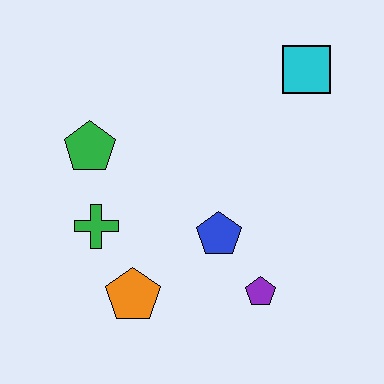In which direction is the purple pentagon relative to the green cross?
The purple pentagon is to the right of the green cross.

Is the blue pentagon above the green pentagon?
No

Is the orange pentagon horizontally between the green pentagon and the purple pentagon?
Yes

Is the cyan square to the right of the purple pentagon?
Yes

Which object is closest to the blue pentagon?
The purple pentagon is closest to the blue pentagon.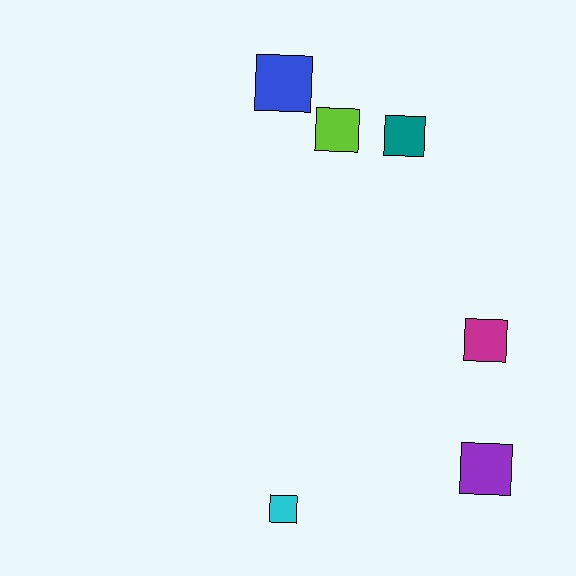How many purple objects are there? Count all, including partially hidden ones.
There is 1 purple object.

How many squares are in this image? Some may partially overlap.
There are 6 squares.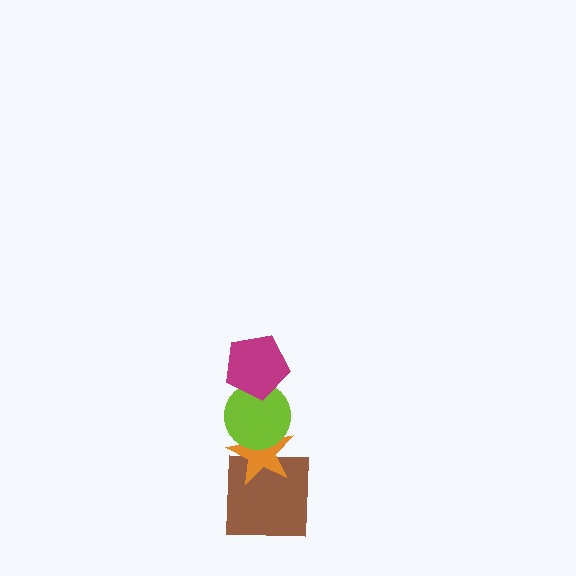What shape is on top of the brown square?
The orange star is on top of the brown square.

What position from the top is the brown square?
The brown square is 4th from the top.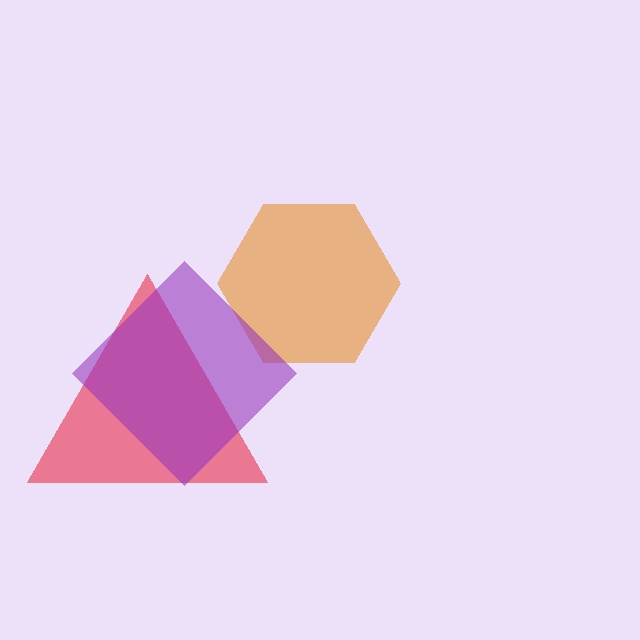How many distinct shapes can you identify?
There are 3 distinct shapes: an orange hexagon, a red triangle, a purple diamond.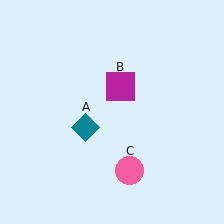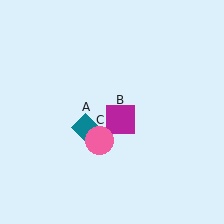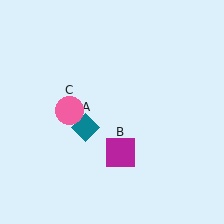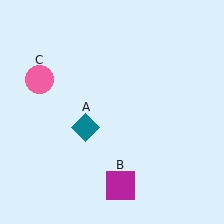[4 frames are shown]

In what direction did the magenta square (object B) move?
The magenta square (object B) moved down.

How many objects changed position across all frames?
2 objects changed position: magenta square (object B), pink circle (object C).